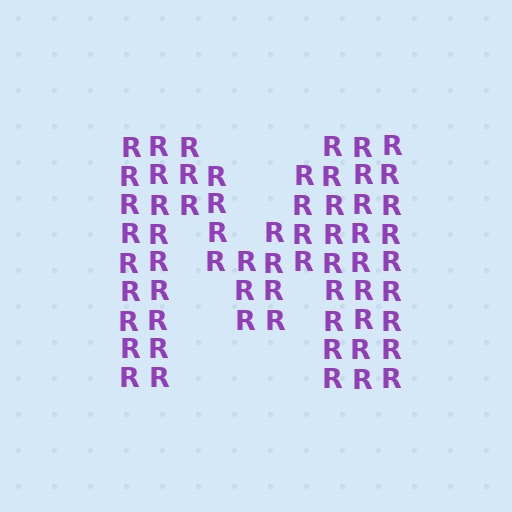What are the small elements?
The small elements are letter R's.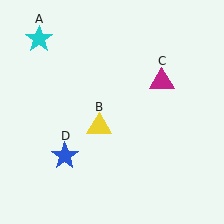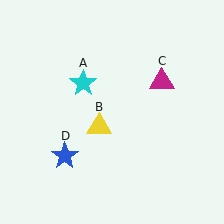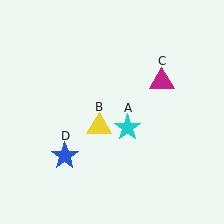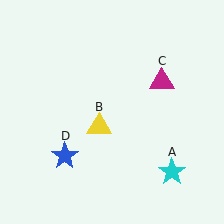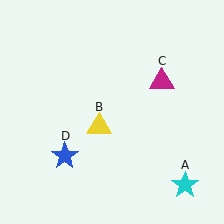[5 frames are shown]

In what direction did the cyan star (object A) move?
The cyan star (object A) moved down and to the right.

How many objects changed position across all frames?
1 object changed position: cyan star (object A).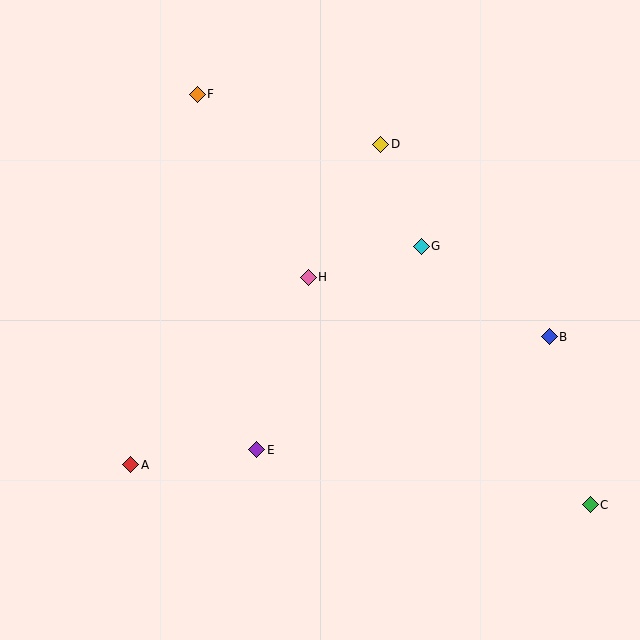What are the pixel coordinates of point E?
Point E is at (257, 450).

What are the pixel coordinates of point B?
Point B is at (549, 337).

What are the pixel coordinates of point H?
Point H is at (308, 277).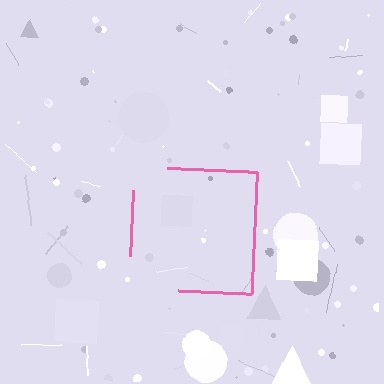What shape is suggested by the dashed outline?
The dashed outline suggests a square.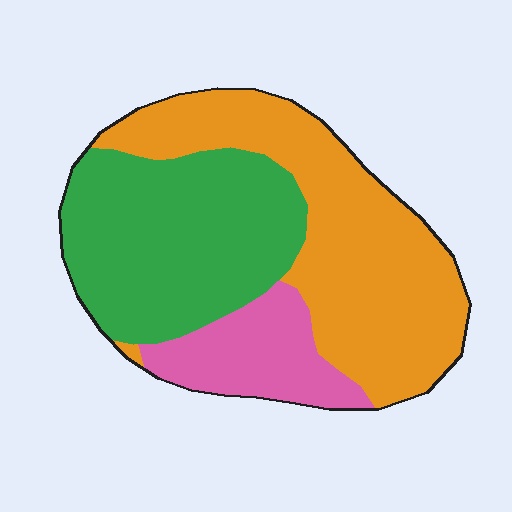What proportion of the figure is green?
Green takes up about two fifths (2/5) of the figure.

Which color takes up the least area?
Pink, at roughly 15%.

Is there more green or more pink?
Green.